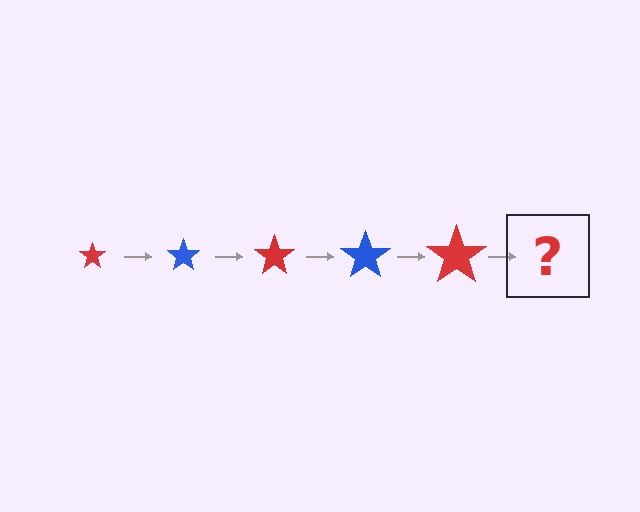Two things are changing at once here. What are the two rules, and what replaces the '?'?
The two rules are that the star grows larger each step and the color cycles through red and blue. The '?' should be a blue star, larger than the previous one.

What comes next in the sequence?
The next element should be a blue star, larger than the previous one.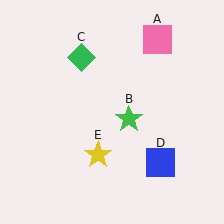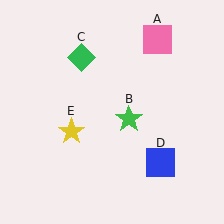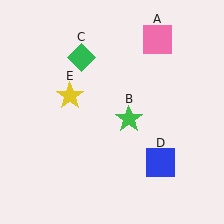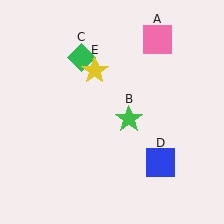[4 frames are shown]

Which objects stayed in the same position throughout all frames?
Pink square (object A) and green star (object B) and green diamond (object C) and blue square (object D) remained stationary.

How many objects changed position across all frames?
1 object changed position: yellow star (object E).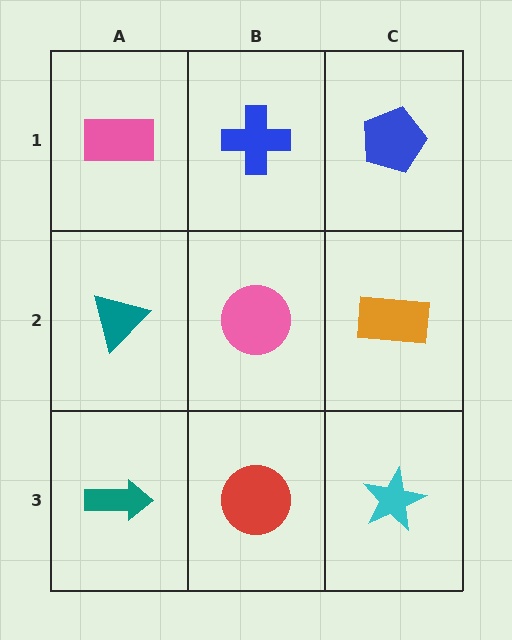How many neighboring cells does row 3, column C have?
2.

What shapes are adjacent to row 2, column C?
A blue pentagon (row 1, column C), a cyan star (row 3, column C), a pink circle (row 2, column B).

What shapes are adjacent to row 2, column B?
A blue cross (row 1, column B), a red circle (row 3, column B), a teal triangle (row 2, column A), an orange rectangle (row 2, column C).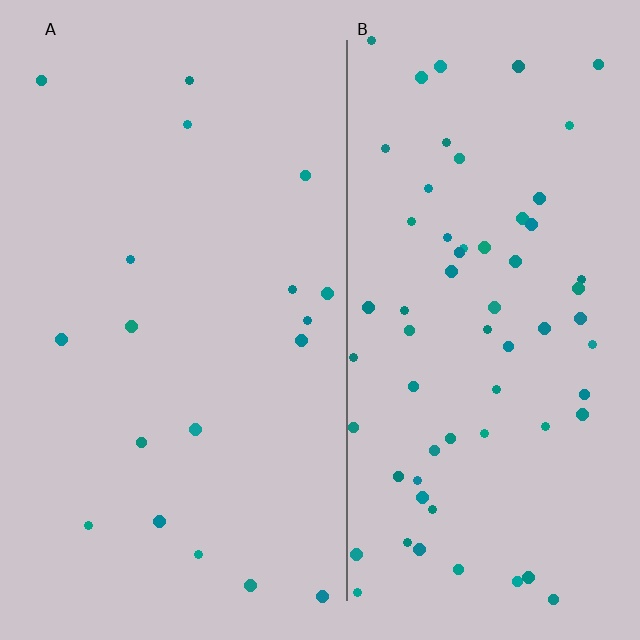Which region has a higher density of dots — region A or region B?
B (the right).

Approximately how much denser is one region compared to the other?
Approximately 3.6× — region B over region A.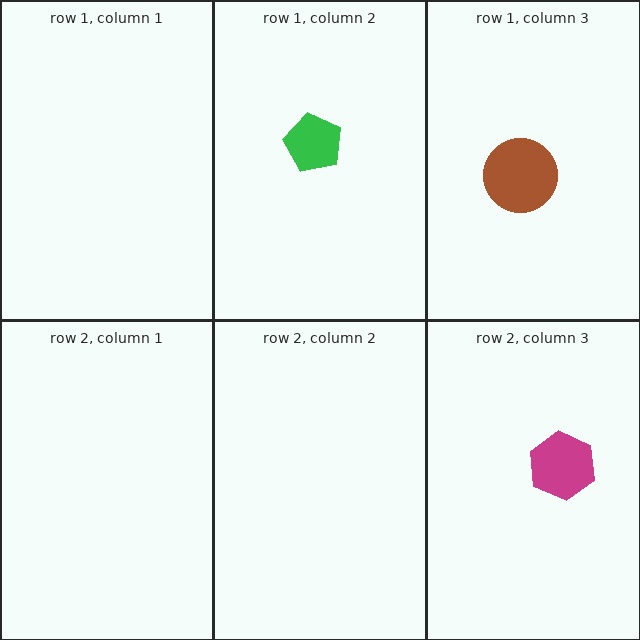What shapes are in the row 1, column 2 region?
The green pentagon.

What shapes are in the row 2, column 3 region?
The magenta hexagon.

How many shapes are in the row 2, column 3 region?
1.